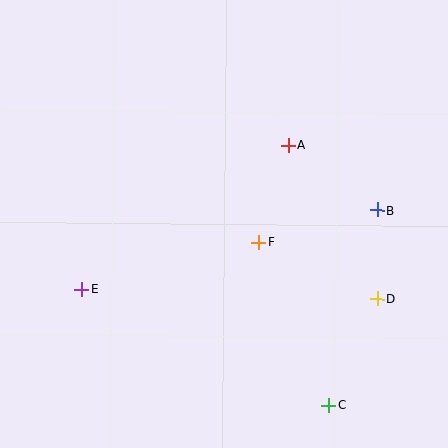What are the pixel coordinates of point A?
Point A is at (288, 145).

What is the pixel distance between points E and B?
The distance between E and B is 305 pixels.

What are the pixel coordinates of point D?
Point D is at (378, 299).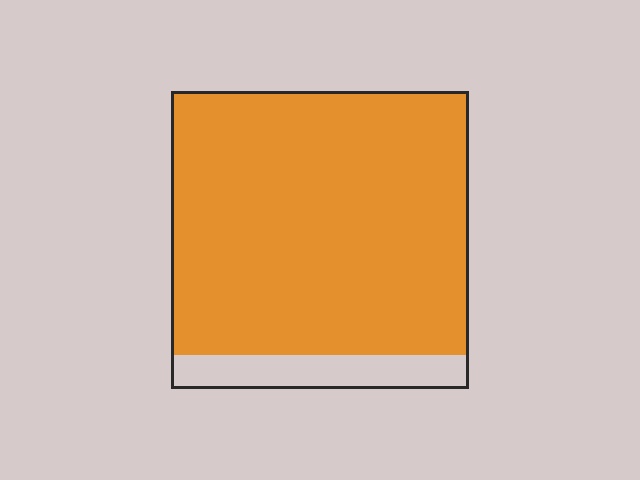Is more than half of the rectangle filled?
Yes.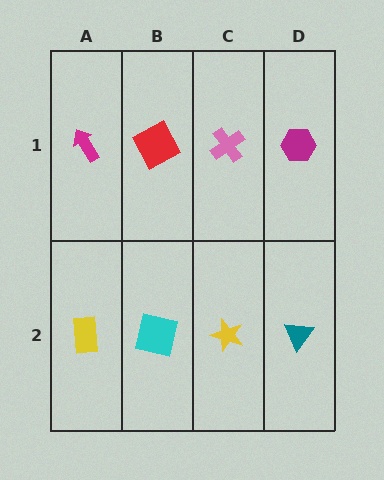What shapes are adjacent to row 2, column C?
A pink cross (row 1, column C), a cyan square (row 2, column B), a teal triangle (row 2, column D).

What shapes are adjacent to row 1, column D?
A teal triangle (row 2, column D), a pink cross (row 1, column C).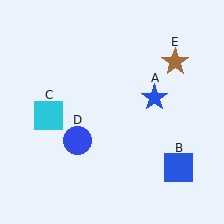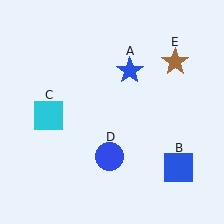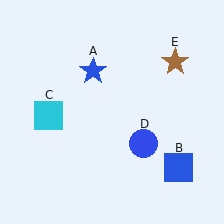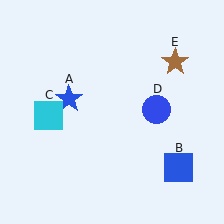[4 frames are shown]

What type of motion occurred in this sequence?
The blue star (object A), blue circle (object D) rotated counterclockwise around the center of the scene.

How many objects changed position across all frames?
2 objects changed position: blue star (object A), blue circle (object D).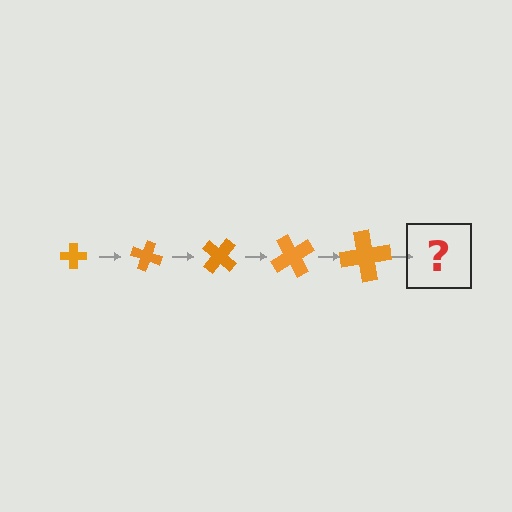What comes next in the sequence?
The next element should be a cross, larger than the previous one and rotated 100 degrees from the start.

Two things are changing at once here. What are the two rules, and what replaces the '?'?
The two rules are that the cross grows larger each step and it rotates 20 degrees each step. The '?' should be a cross, larger than the previous one and rotated 100 degrees from the start.